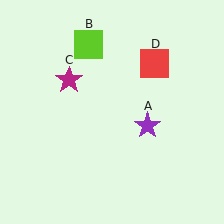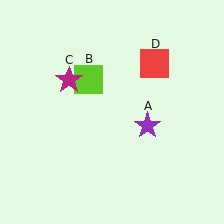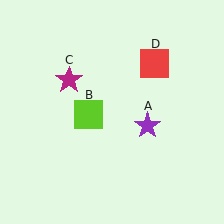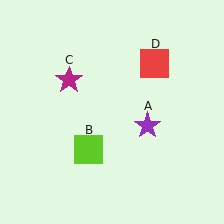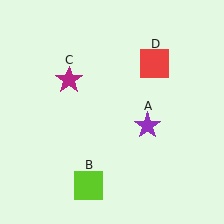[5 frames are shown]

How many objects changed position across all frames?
1 object changed position: lime square (object B).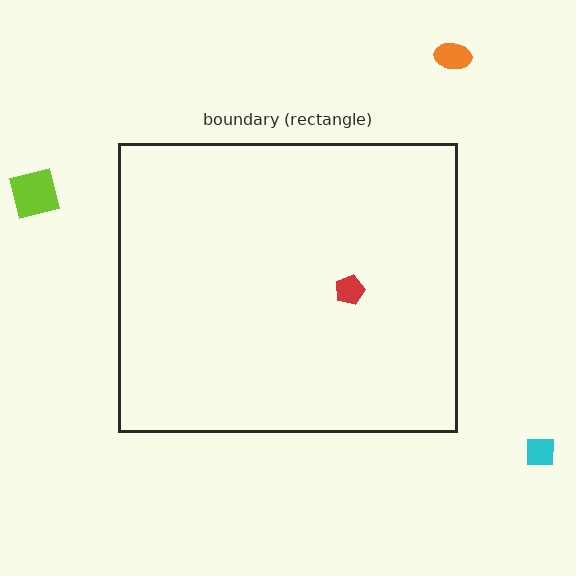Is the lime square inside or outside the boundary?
Outside.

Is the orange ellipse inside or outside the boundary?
Outside.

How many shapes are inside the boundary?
1 inside, 3 outside.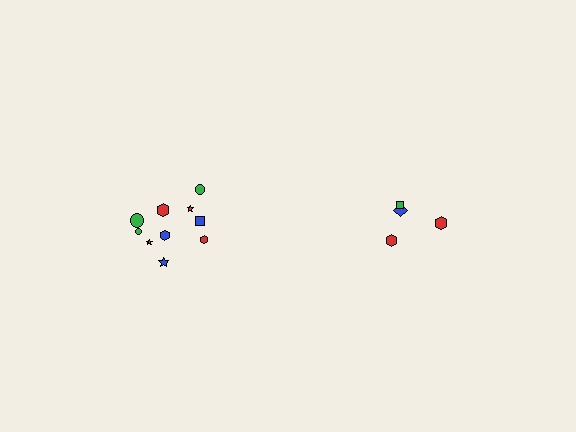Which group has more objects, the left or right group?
The left group.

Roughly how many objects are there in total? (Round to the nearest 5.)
Roughly 15 objects in total.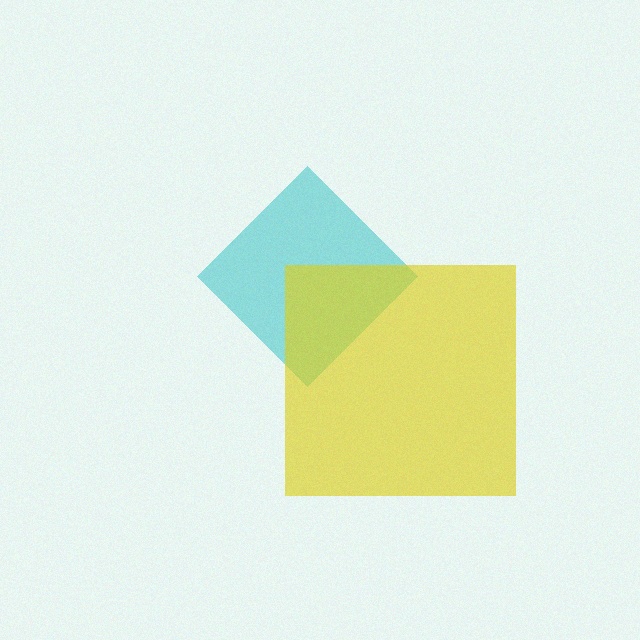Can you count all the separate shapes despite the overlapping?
Yes, there are 2 separate shapes.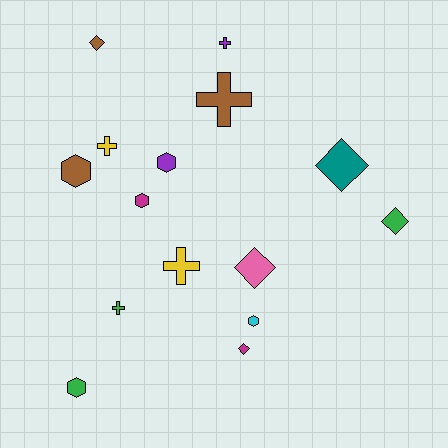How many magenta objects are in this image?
There are 2 magenta objects.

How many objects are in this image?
There are 15 objects.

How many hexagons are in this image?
There are 5 hexagons.